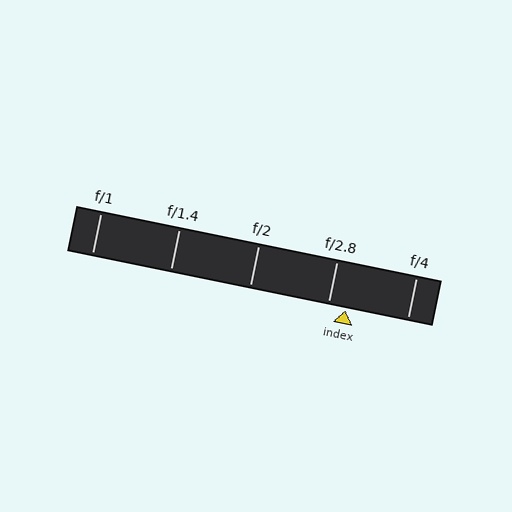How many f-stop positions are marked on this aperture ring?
There are 5 f-stop positions marked.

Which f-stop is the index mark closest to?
The index mark is closest to f/2.8.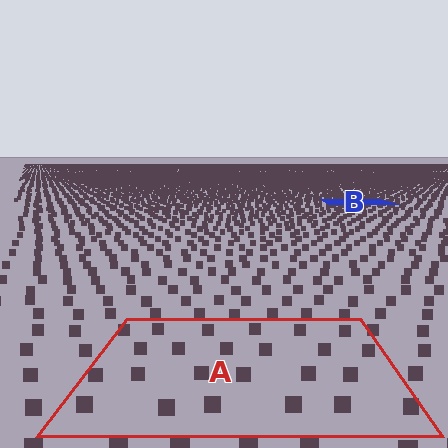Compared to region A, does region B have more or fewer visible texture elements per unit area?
Region B has more texture elements per unit area — they are packed more densely because it is farther away.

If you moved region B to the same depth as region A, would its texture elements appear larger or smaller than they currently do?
They would appear larger. At a closer depth, the same texture elements are projected at a bigger on-screen size.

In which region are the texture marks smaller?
The texture marks are smaller in region B, because it is farther away.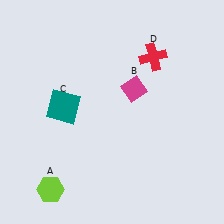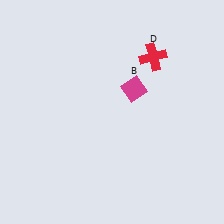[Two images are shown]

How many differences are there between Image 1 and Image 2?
There are 2 differences between the two images.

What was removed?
The lime hexagon (A), the teal square (C) were removed in Image 2.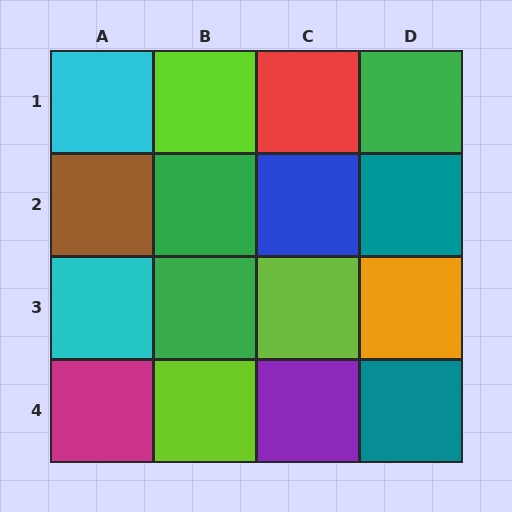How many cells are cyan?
2 cells are cyan.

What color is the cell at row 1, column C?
Red.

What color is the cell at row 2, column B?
Green.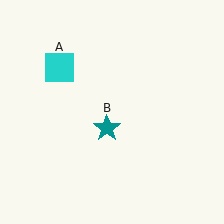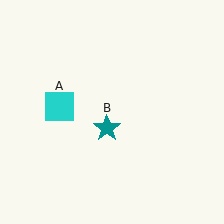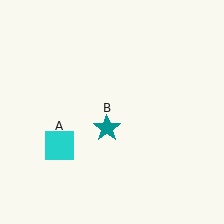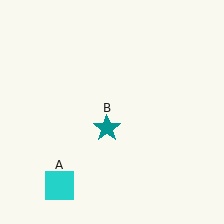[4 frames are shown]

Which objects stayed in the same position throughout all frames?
Teal star (object B) remained stationary.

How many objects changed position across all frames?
1 object changed position: cyan square (object A).